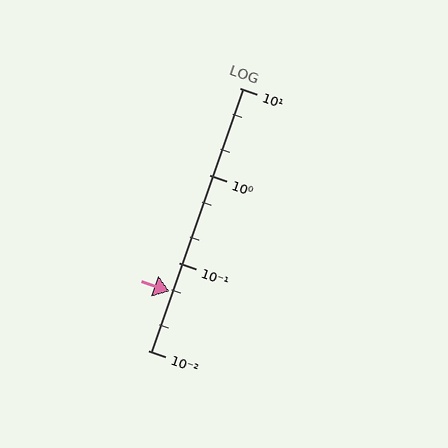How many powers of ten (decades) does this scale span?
The scale spans 3 decades, from 0.01 to 10.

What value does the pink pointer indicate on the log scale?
The pointer indicates approximately 0.047.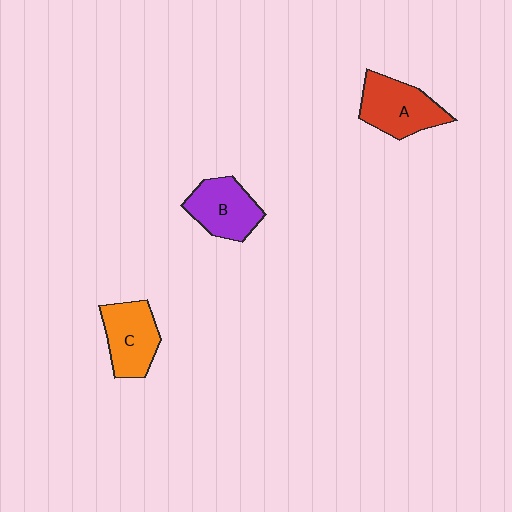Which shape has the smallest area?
Shape B (purple).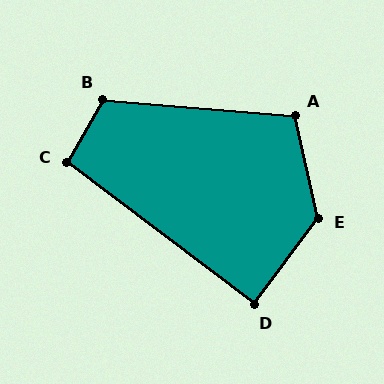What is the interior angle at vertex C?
Approximately 97 degrees (obtuse).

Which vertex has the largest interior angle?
E, at approximately 131 degrees.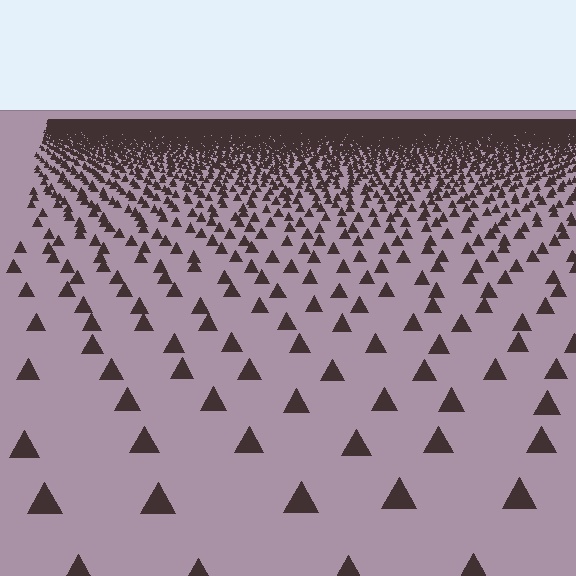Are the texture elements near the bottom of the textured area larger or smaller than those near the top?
Larger. Near the bottom, elements are closer to the viewer and appear at a bigger on-screen size.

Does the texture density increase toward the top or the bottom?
Density increases toward the top.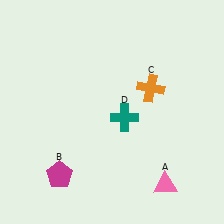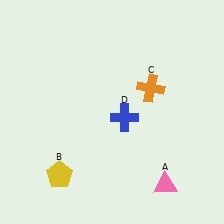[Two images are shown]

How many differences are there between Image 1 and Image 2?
There are 2 differences between the two images.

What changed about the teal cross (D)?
In Image 1, D is teal. In Image 2, it changed to blue.